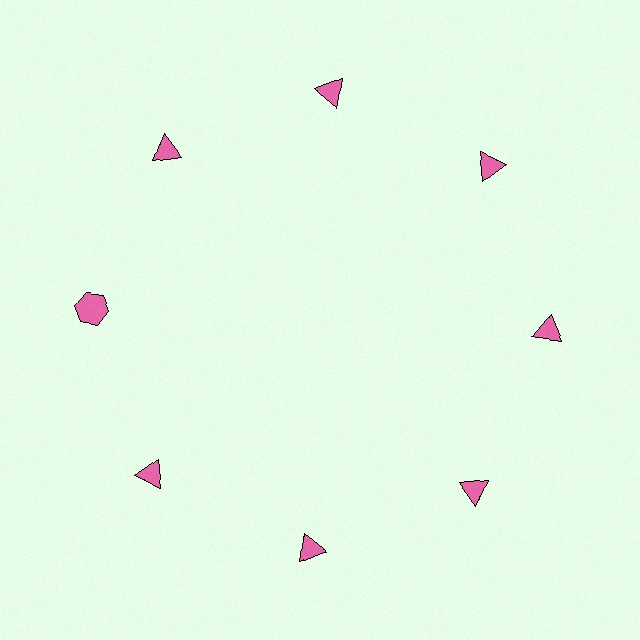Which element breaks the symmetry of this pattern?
The pink hexagon at roughly the 9 o'clock position breaks the symmetry. All other shapes are pink triangles.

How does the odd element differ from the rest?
It has a different shape: hexagon instead of triangle.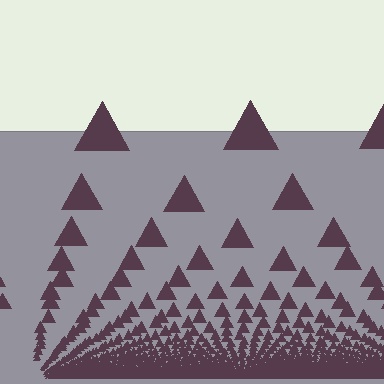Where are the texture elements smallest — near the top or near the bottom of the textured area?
Near the bottom.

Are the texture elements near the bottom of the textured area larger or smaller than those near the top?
Smaller. The gradient is inverted — elements near the bottom are smaller and denser.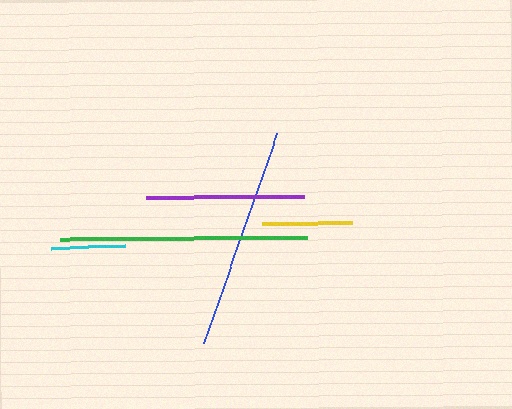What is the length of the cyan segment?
The cyan segment is approximately 73 pixels long.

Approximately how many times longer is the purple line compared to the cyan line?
The purple line is approximately 2.1 times the length of the cyan line.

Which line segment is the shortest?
The cyan line is the shortest at approximately 73 pixels.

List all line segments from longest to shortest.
From longest to shortest: green, blue, purple, yellow, cyan.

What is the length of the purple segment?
The purple segment is approximately 157 pixels long.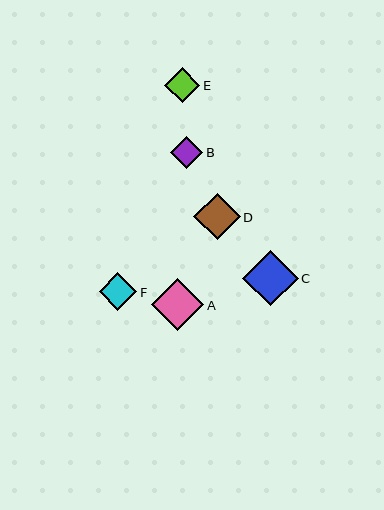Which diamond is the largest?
Diamond C is the largest with a size of approximately 55 pixels.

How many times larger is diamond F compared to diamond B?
Diamond F is approximately 1.2 times the size of diamond B.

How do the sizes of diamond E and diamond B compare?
Diamond E and diamond B are approximately the same size.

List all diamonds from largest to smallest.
From largest to smallest: C, A, D, F, E, B.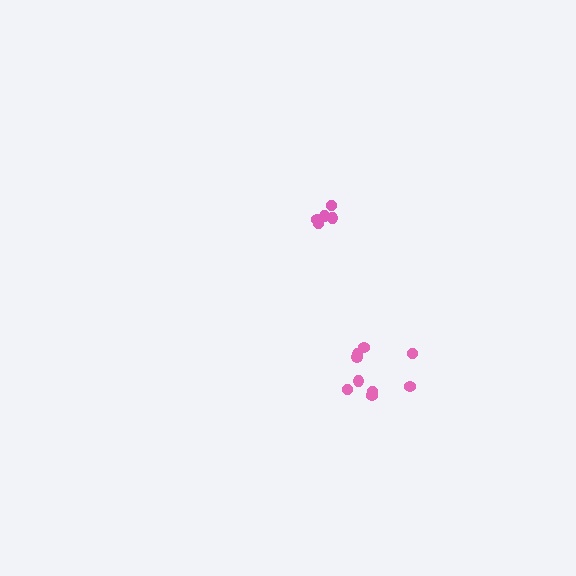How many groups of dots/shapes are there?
There are 2 groups.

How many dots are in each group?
Group 1: 9 dots, Group 2: 5 dots (14 total).